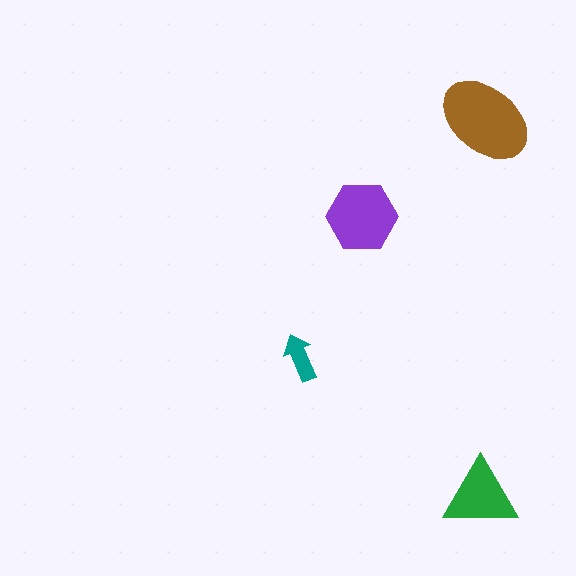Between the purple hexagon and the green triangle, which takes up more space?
The purple hexagon.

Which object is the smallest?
The teal arrow.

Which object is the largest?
The brown ellipse.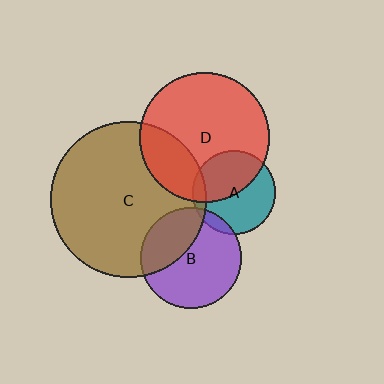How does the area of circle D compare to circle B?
Approximately 1.7 times.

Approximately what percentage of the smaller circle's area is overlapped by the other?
Approximately 10%.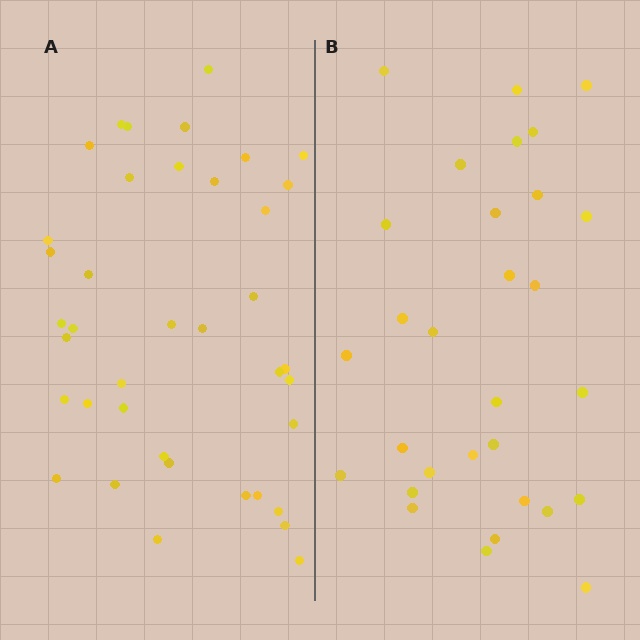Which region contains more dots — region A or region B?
Region A (the left region) has more dots.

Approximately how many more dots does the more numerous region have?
Region A has roughly 8 or so more dots than region B.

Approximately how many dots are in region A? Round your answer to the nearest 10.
About 40 dots. (The exact count is 39, which rounds to 40.)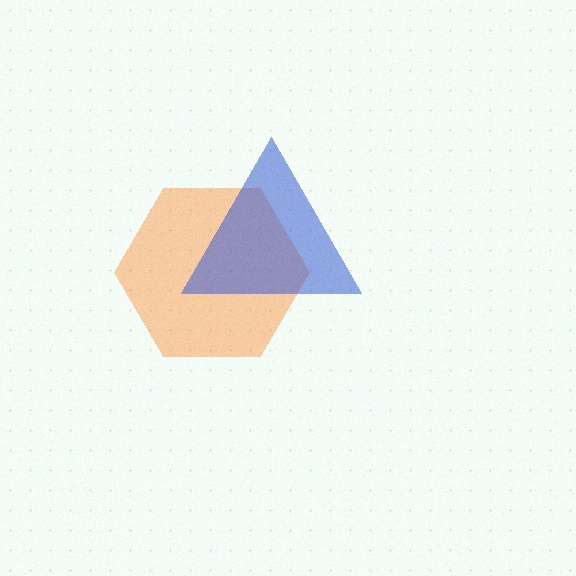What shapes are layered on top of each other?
The layered shapes are: an orange hexagon, a blue triangle.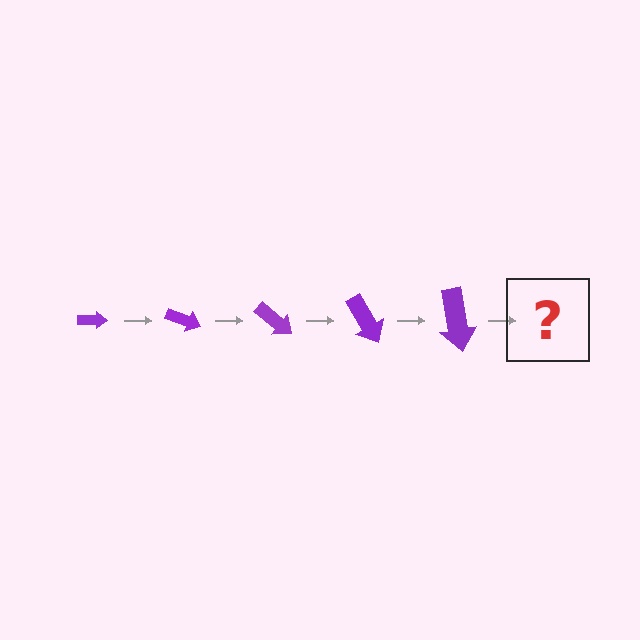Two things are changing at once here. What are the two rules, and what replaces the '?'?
The two rules are that the arrow grows larger each step and it rotates 20 degrees each step. The '?' should be an arrow, larger than the previous one and rotated 100 degrees from the start.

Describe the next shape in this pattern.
It should be an arrow, larger than the previous one and rotated 100 degrees from the start.